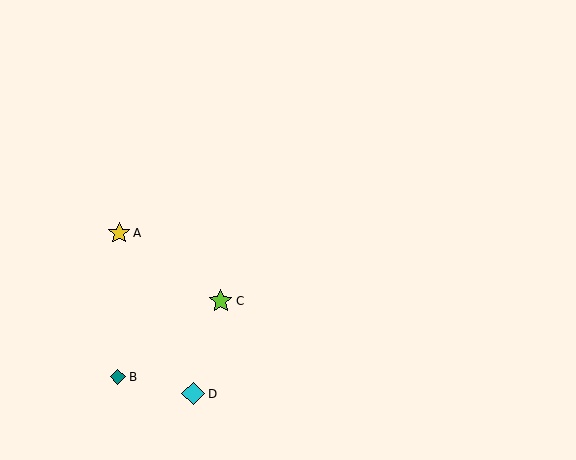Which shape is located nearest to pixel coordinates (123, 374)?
The teal diamond (labeled B) at (118, 377) is nearest to that location.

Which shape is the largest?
The lime star (labeled C) is the largest.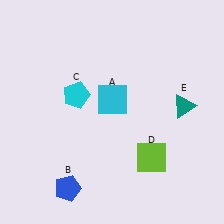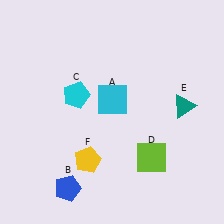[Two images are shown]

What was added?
A yellow pentagon (F) was added in Image 2.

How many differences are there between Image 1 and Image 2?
There is 1 difference between the two images.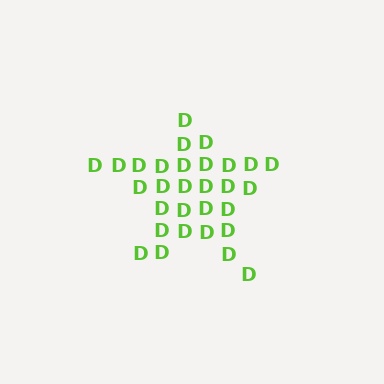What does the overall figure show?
The overall figure shows a star.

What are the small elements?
The small elements are letter D's.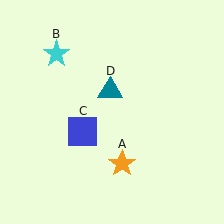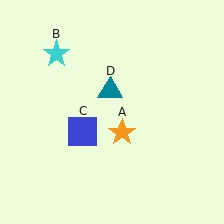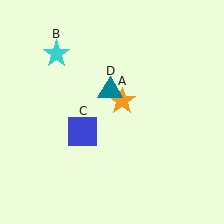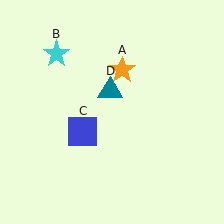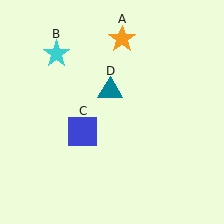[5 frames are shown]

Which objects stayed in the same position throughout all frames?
Cyan star (object B) and blue square (object C) and teal triangle (object D) remained stationary.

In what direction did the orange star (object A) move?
The orange star (object A) moved up.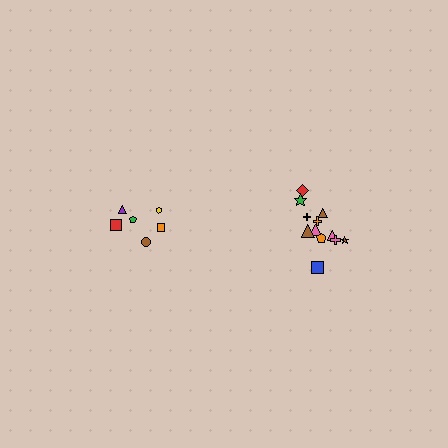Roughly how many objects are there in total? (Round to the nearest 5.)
Roughly 20 objects in total.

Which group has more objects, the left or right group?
The right group.